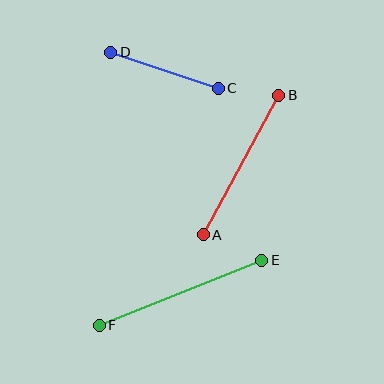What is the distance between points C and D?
The distance is approximately 113 pixels.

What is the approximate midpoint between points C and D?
The midpoint is at approximately (165, 70) pixels.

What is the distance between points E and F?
The distance is approximately 175 pixels.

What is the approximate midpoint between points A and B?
The midpoint is at approximately (241, 165) pixels.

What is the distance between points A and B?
The distance is approximately 159 pixels.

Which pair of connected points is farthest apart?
Points E and F are farthest apart.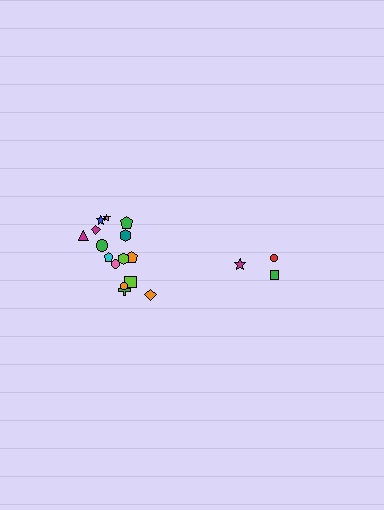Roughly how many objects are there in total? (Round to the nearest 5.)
Roughly 20 objects in total.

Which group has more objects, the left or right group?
The left group.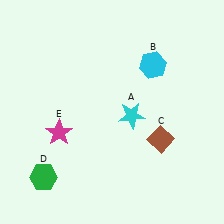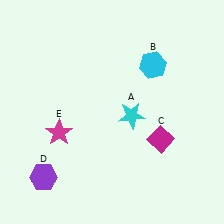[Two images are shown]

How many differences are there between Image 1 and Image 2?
There are 2 differences between the two images.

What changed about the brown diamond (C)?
In Image 1, C is brown. In Image 2, it changed to magenta.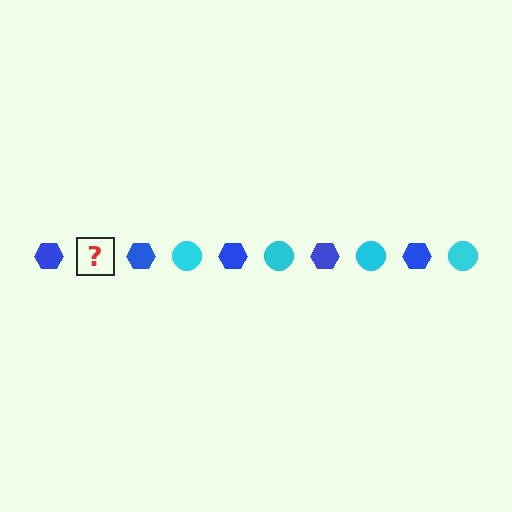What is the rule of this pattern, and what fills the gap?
The rule is that the pattern alternates between blue hexagon and cyan circle. The gap should be filled with a cyan circle.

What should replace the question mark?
The question mark should be replaced with a cyan circle.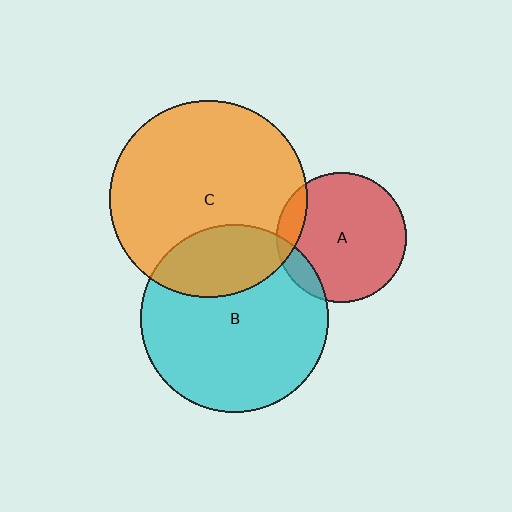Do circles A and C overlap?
Yes.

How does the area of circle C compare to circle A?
Approximately 2.3 times.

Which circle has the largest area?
Circle C (orange).